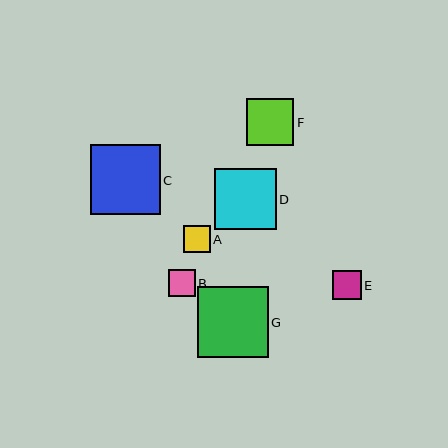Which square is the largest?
Square G is the largest with a size of approximately 71 pixels.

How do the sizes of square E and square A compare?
Square E and square A are approximately the same size.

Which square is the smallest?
Square B is the smallest with a size of approximately 27 pixels.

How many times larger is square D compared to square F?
Square D is approximately 1.3 times the size of square F.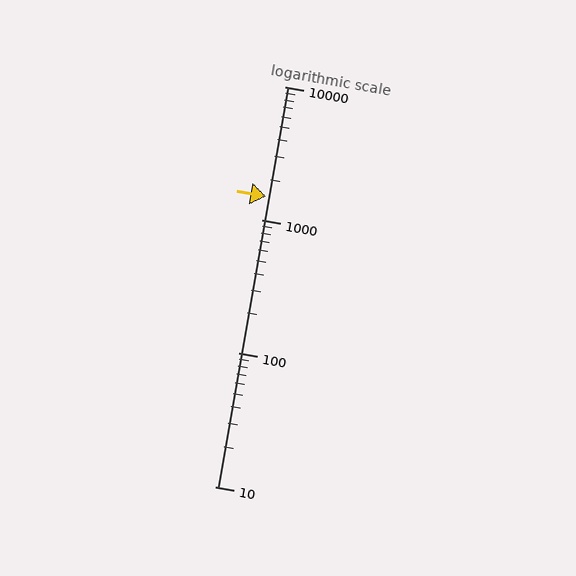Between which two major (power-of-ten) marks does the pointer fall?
The pointer is between 1000 and 10000.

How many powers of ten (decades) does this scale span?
The scale spans 3 decades, from 10 to 10000.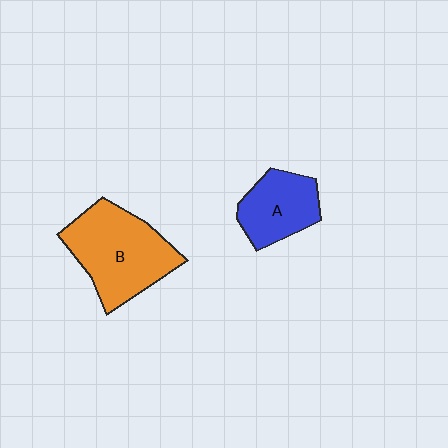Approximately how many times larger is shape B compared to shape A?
Approximately 1.6 times.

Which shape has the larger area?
Shape B (orange).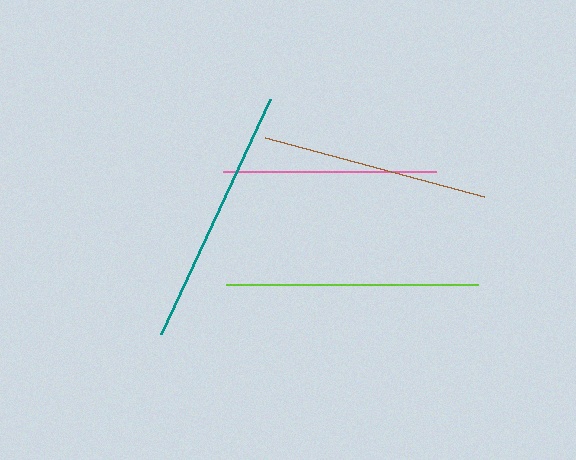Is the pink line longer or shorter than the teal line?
The teal line is longer than the pink line.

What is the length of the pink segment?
The pink segment is approximately 213 pixels long.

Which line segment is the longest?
The teal line is the longest at approximately 259 pixels.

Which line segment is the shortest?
The pink line is the shortest at approximately 213 pixels.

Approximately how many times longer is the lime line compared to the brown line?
The lime line is approximately 1.1 times the length of the brown line.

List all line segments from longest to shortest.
From longest to shortest: teal, lime, brown, pink.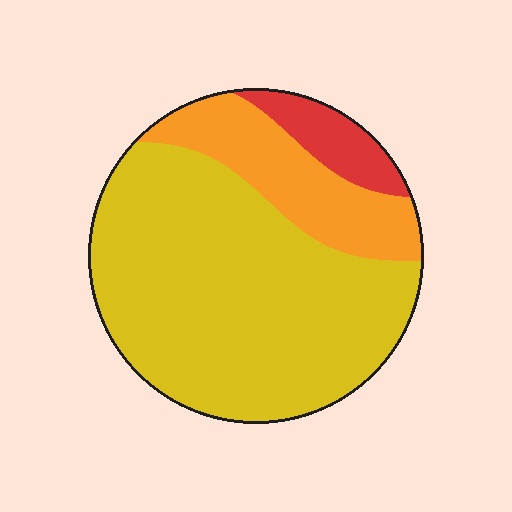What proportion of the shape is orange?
Orange covers around 20% of the shape.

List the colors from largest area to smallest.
From largest to smallest: yellow, orange, red.